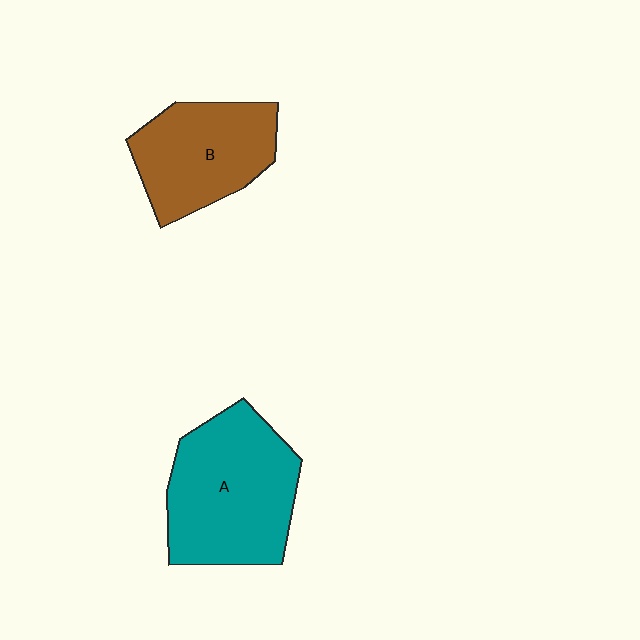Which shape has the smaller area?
Shape B (brown).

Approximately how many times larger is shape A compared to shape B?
Approximately 1.3 times.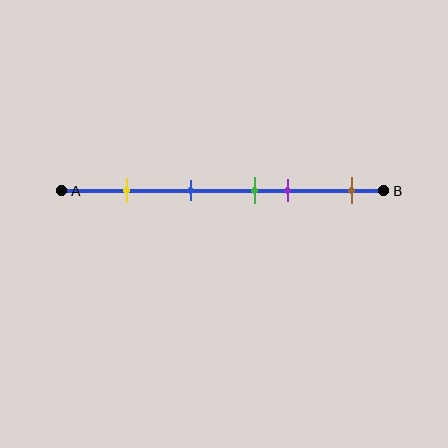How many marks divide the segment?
There are 5 marks dividing the segment.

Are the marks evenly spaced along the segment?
No, the marks are not evenly spaced.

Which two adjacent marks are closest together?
The green and purple marks are the closest adjacent pair.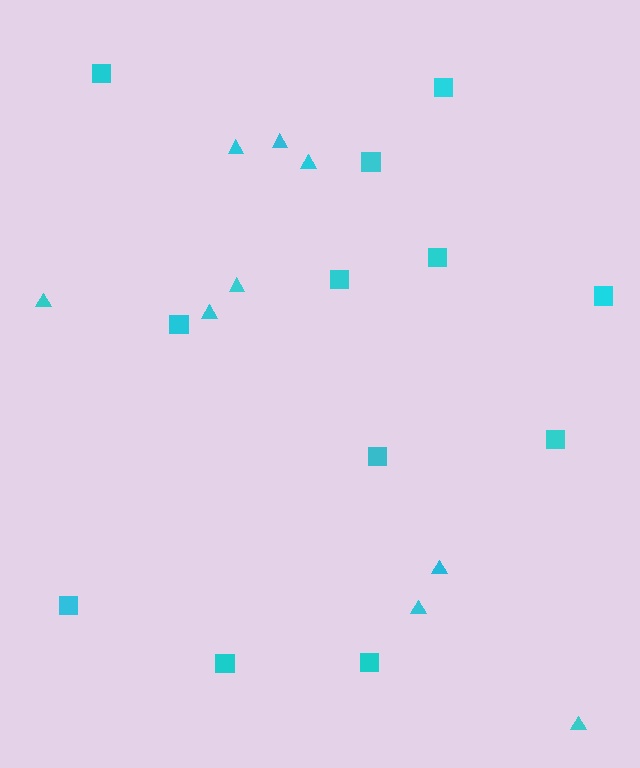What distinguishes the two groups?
There are 2 groups: one group of triangles (9) and one group of squares (12).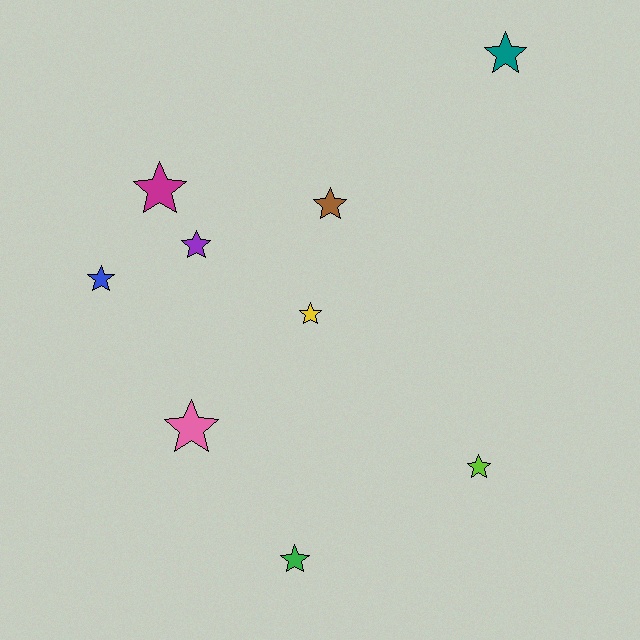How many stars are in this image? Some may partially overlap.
There are 9 stars.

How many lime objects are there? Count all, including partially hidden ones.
There is 1 lime object.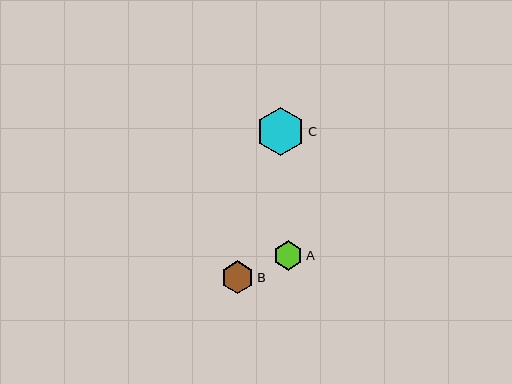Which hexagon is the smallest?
Hexagon A is the smallest with a size of approximately 30 pixels.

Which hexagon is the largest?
Hexagon C is the largest with a size of approximately 48 pixels.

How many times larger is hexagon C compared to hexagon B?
Hexagon C is approximately 1.5 times the size of hexagon B.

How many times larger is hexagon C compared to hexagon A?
Hexagon C is approximately 1.6 times the size of hexagon A.